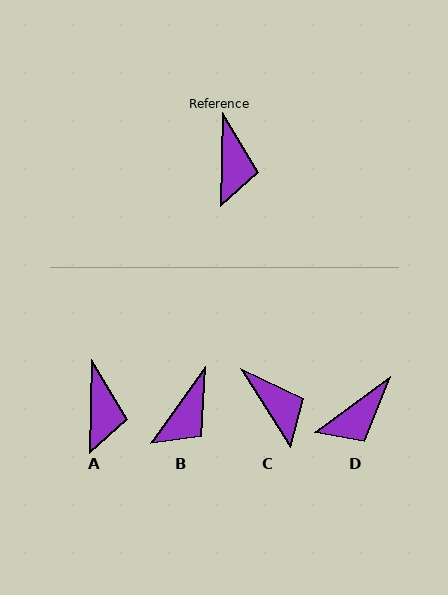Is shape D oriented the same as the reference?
No, it is off by about 52 degrees.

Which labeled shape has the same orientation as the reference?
A.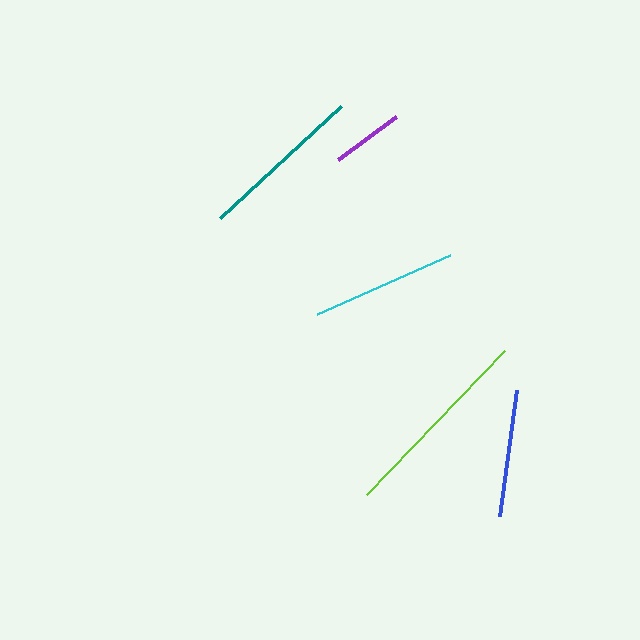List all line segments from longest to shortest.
From longest to shortest: lime, teal, cyan, blue, purple.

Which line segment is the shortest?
The purple line is the shortest at approximately 73 pixels.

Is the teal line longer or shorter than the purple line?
The teal line is longer than the purple line.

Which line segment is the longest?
The lime line is the longest at approximately 198 pixels.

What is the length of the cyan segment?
The cyan segment is approximately 146 pixels long.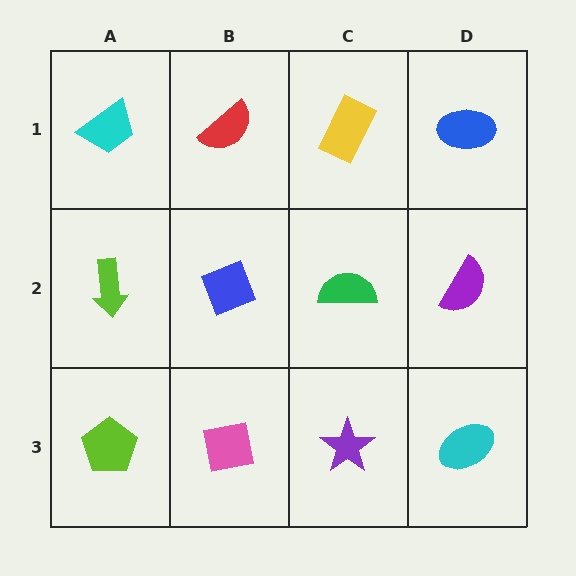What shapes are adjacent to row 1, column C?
A green semicircle (row 2, column C), a red semicircle (row 1, column B), a blue ellipse (row 1, column D).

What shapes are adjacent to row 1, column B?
A blue diamond (row 2, column B), a cyan trapezoid (row 1, column A), a yellow rectangle (row 1, column C).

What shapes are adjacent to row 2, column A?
A cyan trapezoid (row 1, column A), a lime pentagon (row 3, column A), a blue diamond (row 2, column B).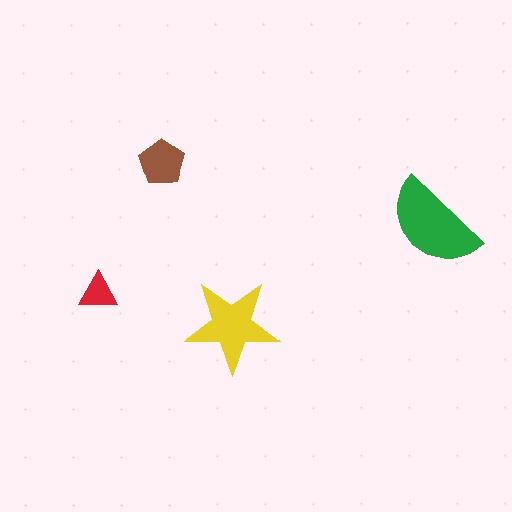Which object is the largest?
The green semicircle.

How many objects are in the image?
There are 4 objects in the image.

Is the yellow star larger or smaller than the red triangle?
Larger.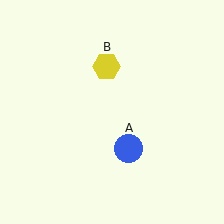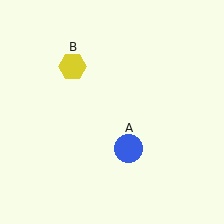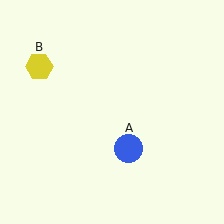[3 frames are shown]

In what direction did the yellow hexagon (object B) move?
The yellow hexagon (object B) moved left.